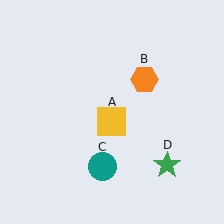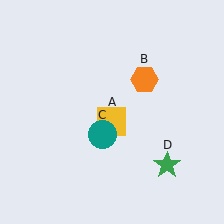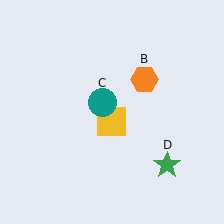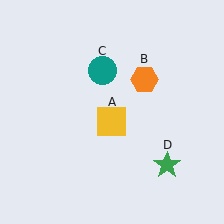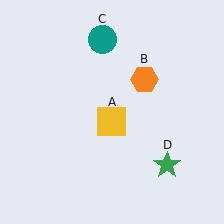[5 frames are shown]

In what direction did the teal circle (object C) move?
The teal circle (object C) moved up.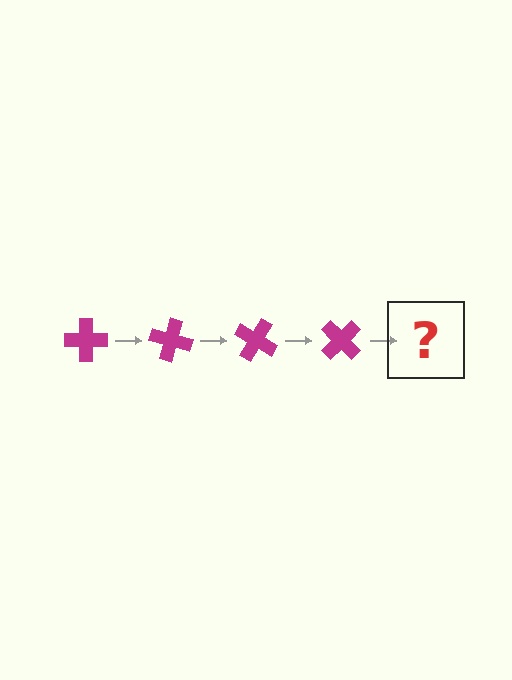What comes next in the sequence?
The next element should be a magenta cross rotated 60 degrees.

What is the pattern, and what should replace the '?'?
The pattern is that the cross rotates 15 degrees each step. The '?' should be a magenta cross rotated 60 degrees.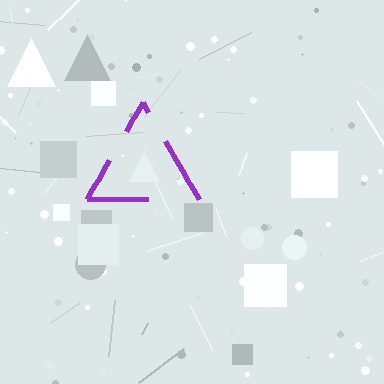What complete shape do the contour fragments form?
The contour fragments form a triangle.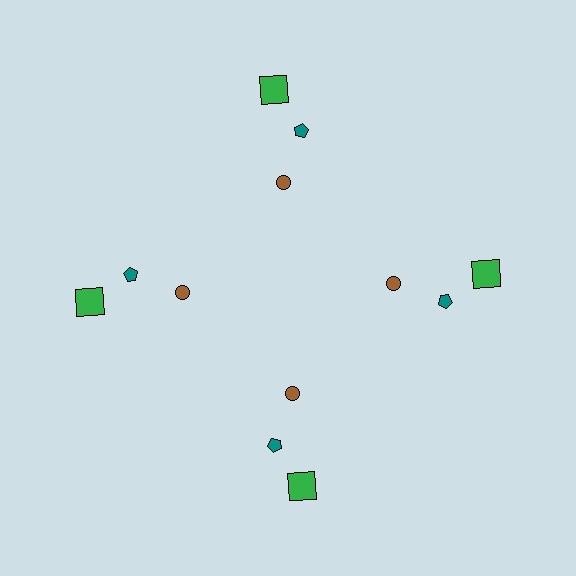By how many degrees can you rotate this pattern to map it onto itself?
The pattern maps onto itself every 90 degrees of rotation.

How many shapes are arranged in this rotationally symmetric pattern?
There are 12 shapes, arranged in 4 groups of 3.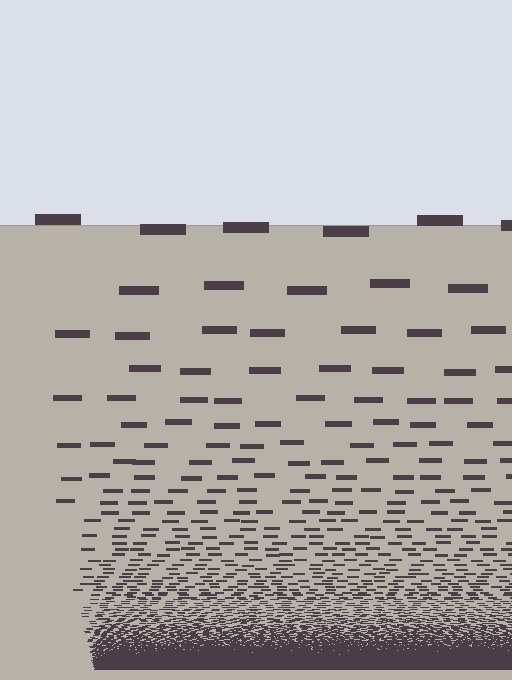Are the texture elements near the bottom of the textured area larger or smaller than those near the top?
Smaller. The gradient is inverted — elements near the bottom are smaller and denser.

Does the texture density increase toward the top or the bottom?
Density increases toward the bottom.